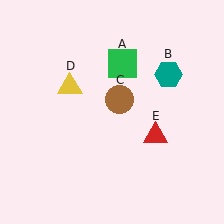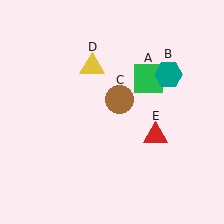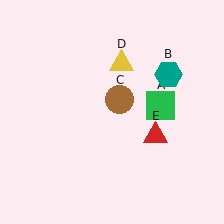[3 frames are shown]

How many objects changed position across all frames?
2 objects changed position: green square (object A), yellow triangle (object D).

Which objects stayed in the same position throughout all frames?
Teal hexagon (object B) and brown circle (object C) and red triangle (object E) remained stationary.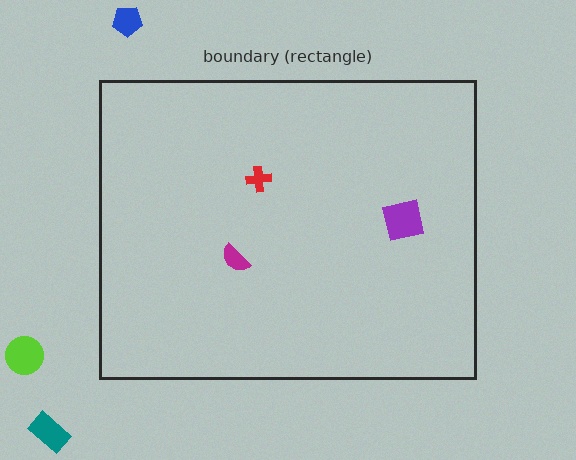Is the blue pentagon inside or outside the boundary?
Outside.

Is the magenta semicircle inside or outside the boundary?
Inside.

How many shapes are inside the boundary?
3 inside, 3 outside.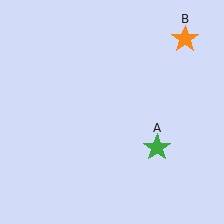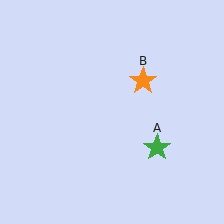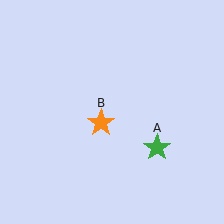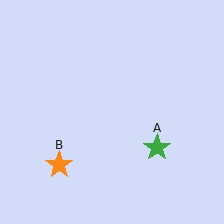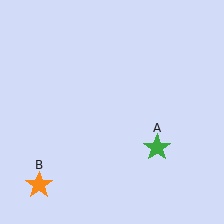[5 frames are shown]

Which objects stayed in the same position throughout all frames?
Green star (object A) remained stationary.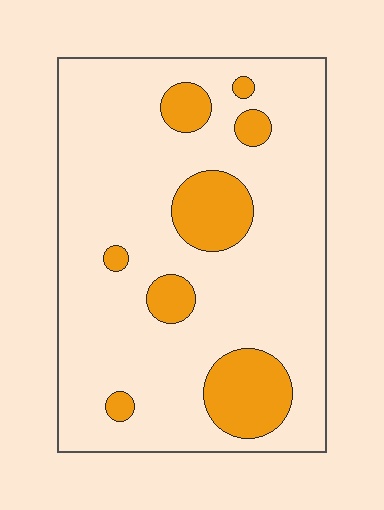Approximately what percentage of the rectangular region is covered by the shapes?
Approximately 15%.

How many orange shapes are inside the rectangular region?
8.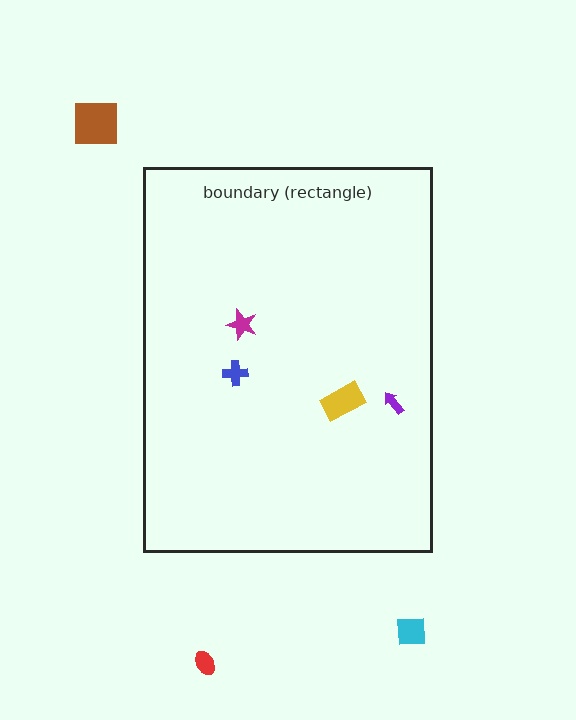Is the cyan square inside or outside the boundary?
Outside.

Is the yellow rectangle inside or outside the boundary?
Inside.